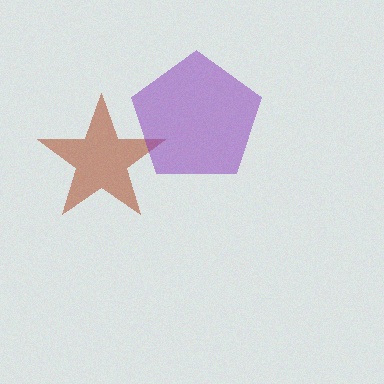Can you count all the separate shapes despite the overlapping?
Yes, there are 2 separate shapes.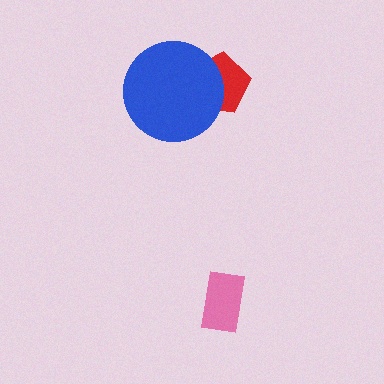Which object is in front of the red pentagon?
The blue circle is in front of the red pentagon.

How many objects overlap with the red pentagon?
1 object overlaps with the red pentagon.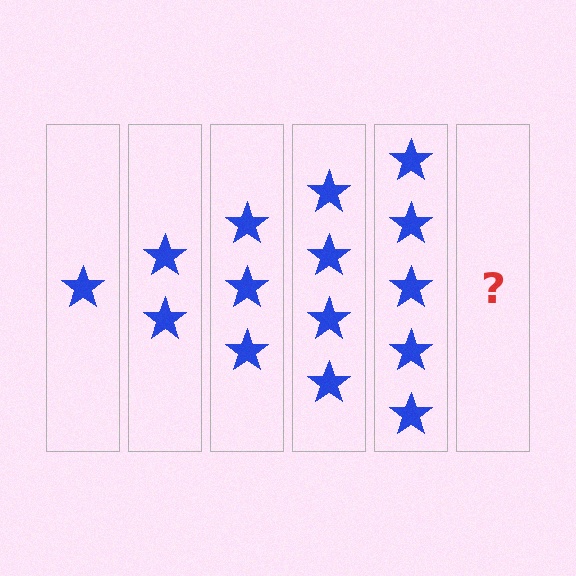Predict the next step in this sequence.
The next step is 6 stars.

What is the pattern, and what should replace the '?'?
The pattern is that each step adds one more star. The '?' should be 6 stars.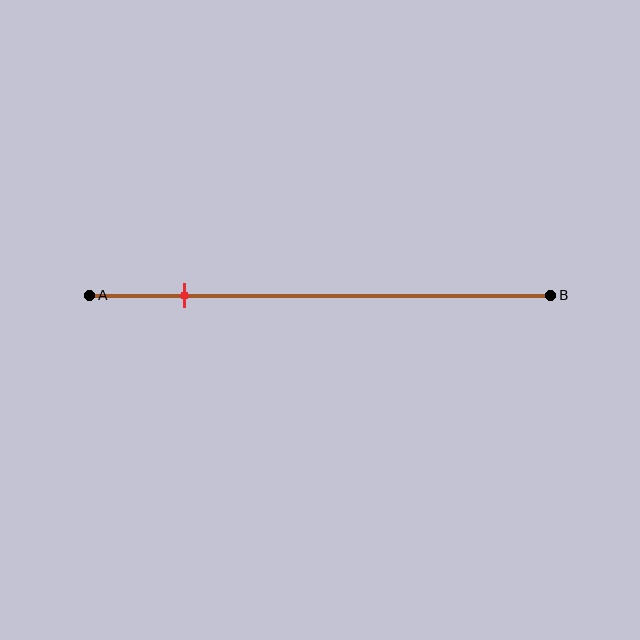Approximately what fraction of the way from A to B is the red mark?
The red mark is approximately 20% of the way from A to B.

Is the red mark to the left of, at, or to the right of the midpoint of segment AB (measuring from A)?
The red mark is to the left of the midpoint of segment AB.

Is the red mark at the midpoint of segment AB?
No, the mark is at about 20% from A, not at the 50% midpoint.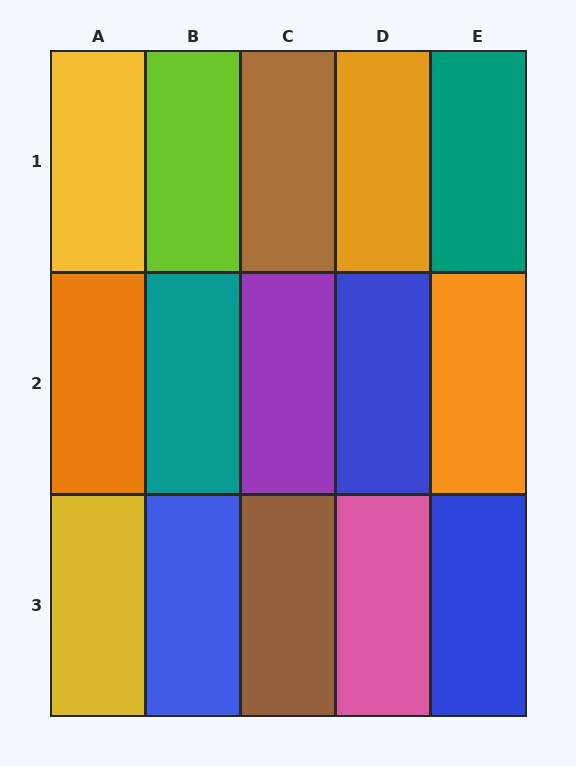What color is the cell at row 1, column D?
Orange.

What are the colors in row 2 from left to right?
Orange, teal, purple, blue, orange.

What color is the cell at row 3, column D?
Pink.